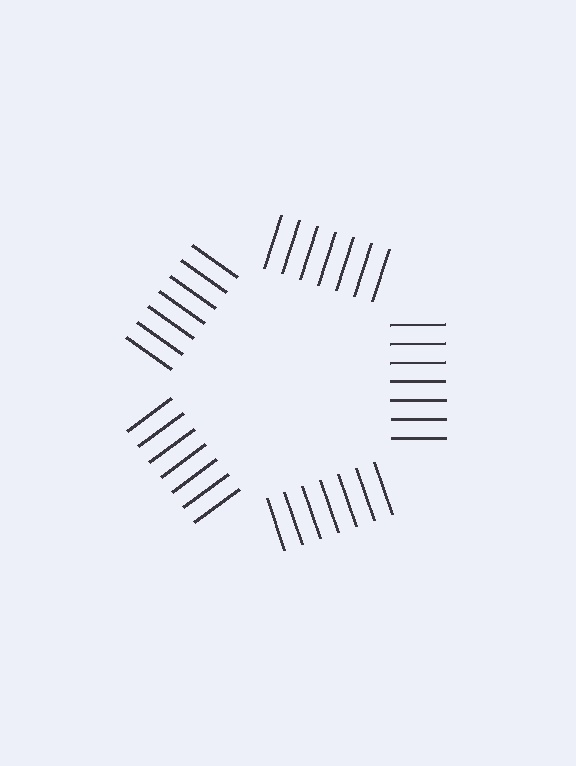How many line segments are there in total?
35 — 7 along each of the 5 edges.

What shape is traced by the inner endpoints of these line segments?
An illusory pentagon — the line segments terminate on its edges but no continuous stroke is drawn.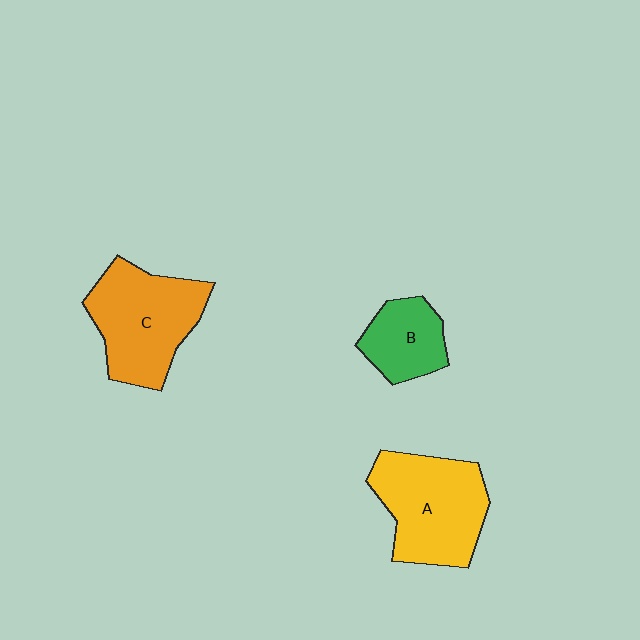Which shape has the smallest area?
Shape B (green).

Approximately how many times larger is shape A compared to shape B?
Approximately 1.9 times.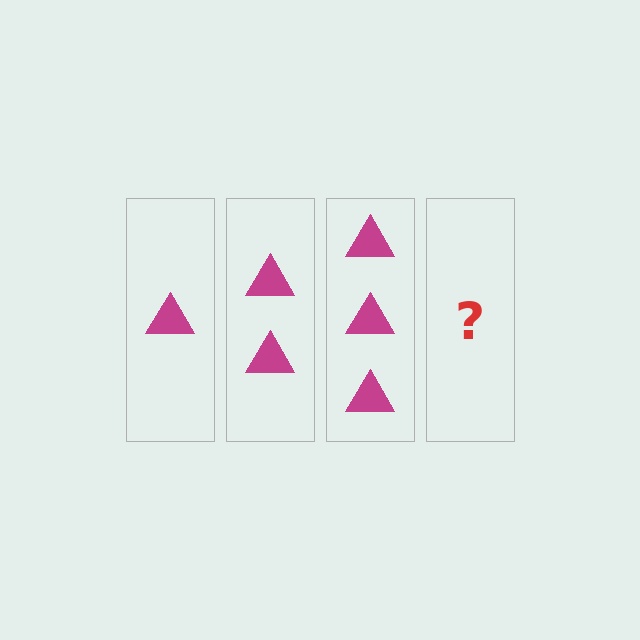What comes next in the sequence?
The next element should be 4 triangles.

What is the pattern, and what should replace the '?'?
The pattern is that each step adds one more triangle. The '?' should be 4 triangles.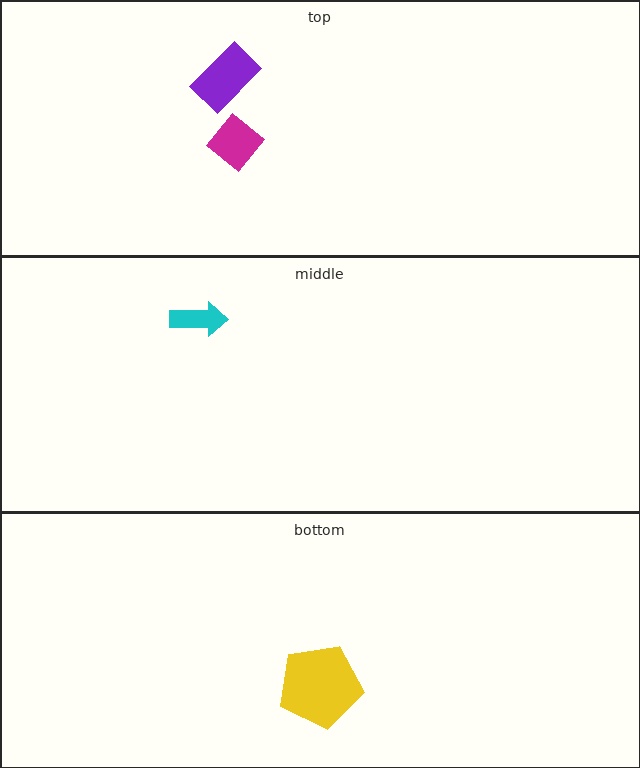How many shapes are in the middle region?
1.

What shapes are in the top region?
The magenta diamond, the purple rectangle.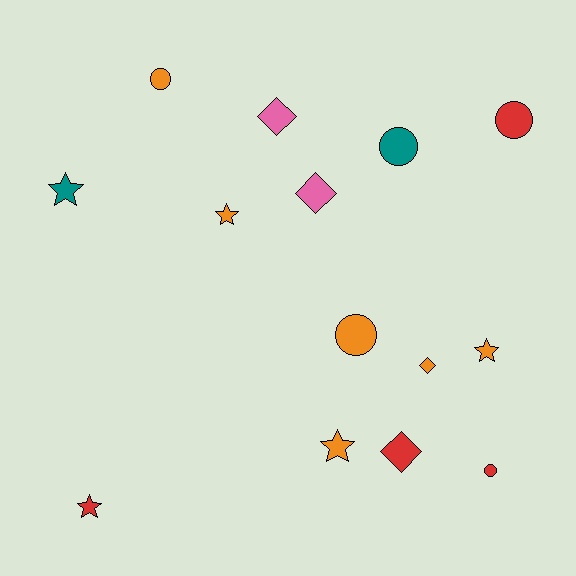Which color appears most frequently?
Orange, with 6 objects.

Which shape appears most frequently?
Circle, with 5 objects.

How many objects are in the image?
There are 14 objects.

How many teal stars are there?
There is 1 teal star.